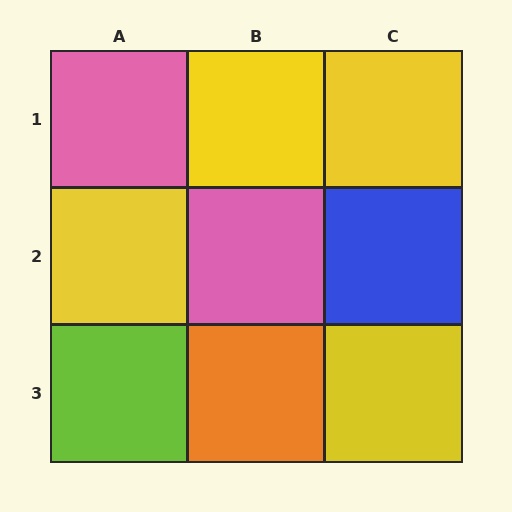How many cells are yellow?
4 cells are yellow.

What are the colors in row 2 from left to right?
Yellow, pink, blue.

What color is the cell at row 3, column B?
Orange.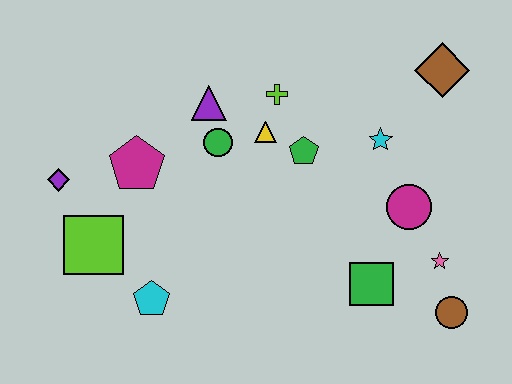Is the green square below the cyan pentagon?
No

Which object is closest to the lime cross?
The yellow triangle is closest to the lime cross.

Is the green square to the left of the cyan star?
Yes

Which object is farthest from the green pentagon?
The purple diamond is farthest from the green pentagon.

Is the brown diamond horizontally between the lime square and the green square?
No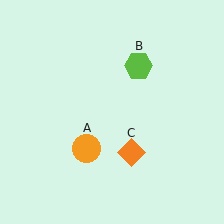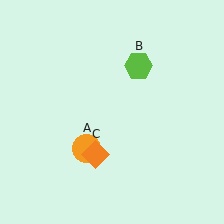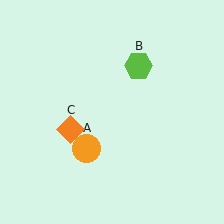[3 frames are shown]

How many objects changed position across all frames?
1 object changed position: orange diamond (object C).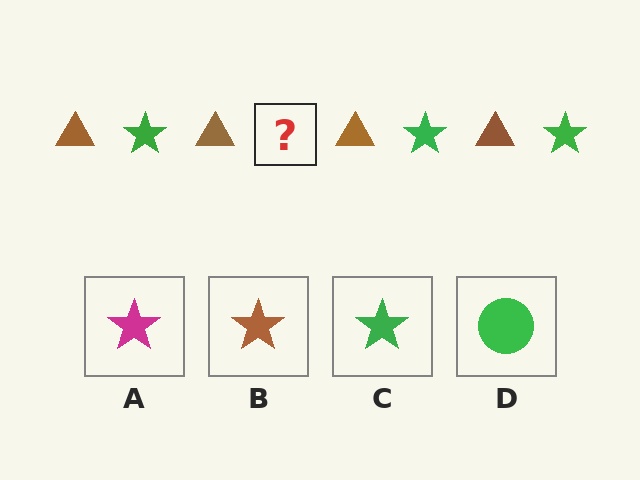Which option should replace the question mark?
Option C.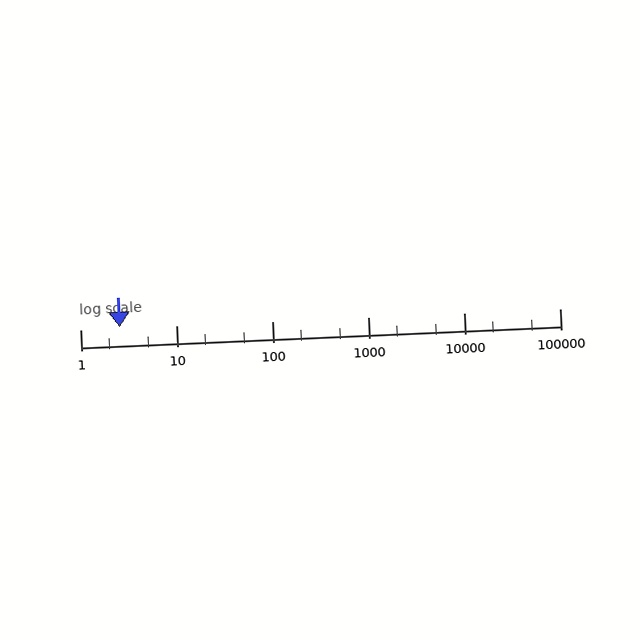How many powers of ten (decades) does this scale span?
The scale spans 5 decades, from 1 to 100000.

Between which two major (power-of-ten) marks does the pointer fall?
The pointer is between 1 and 10.